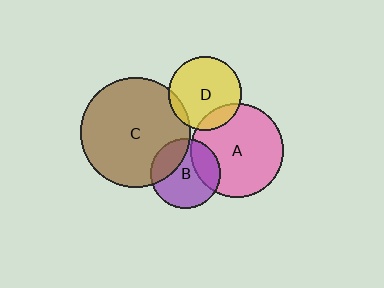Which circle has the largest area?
Circle C (brown).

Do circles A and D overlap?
Yes.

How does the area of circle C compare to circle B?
Approximately 2.5 times.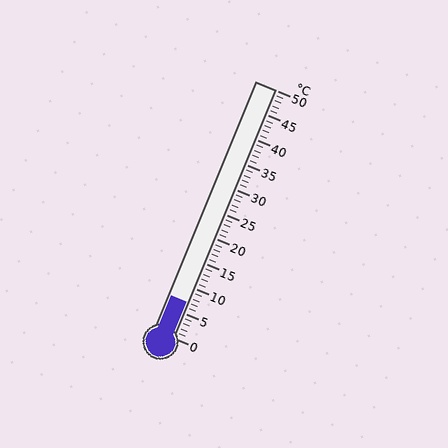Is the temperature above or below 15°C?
The temperature is below 15°C.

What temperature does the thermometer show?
The thermometer shows approximately 7°C.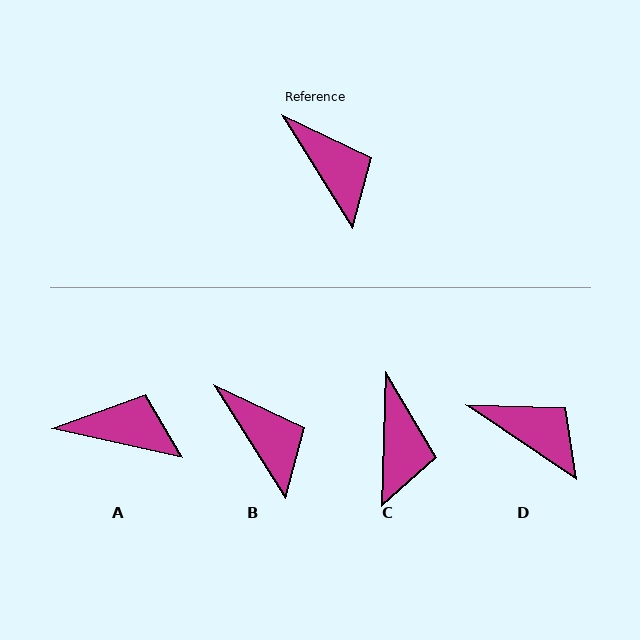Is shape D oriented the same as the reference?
No, it is off by about 24 degrees.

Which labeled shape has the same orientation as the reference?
B.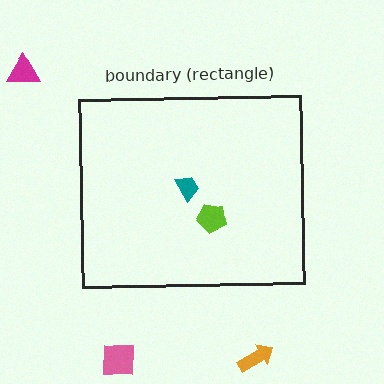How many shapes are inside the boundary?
2 inside, 3 outside.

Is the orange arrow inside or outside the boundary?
Outside.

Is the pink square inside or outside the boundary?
Outside.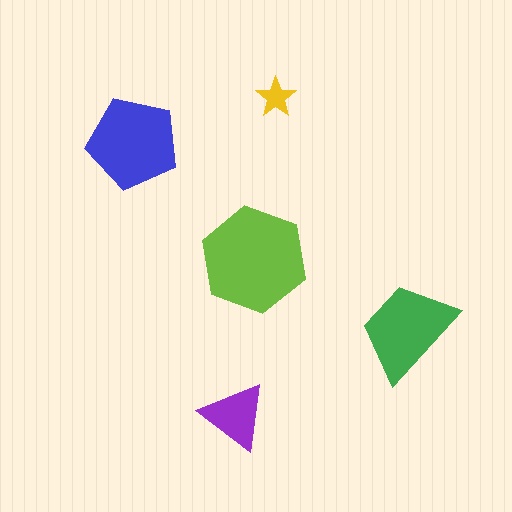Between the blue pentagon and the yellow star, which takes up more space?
The blue pentagon.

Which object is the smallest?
The yellow star.